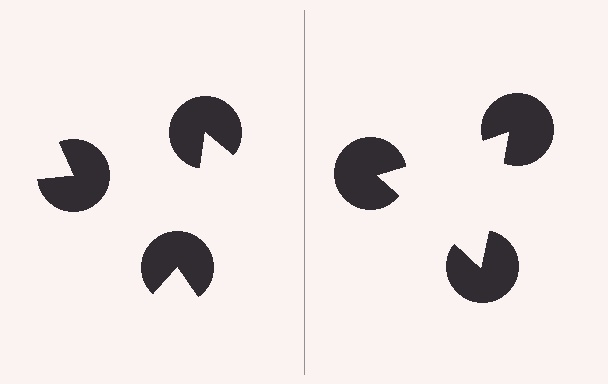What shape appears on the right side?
An illusory triangle.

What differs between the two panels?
The pac-man discs are positioned identically on both sides; only the wedge orientations differ. On the right they align to a triangle; on the left they are misaligned.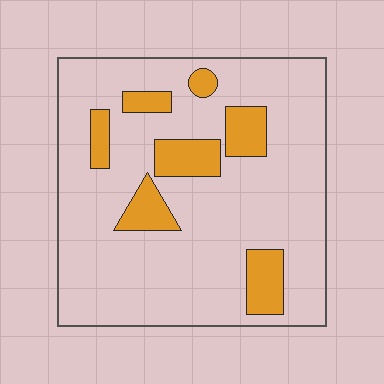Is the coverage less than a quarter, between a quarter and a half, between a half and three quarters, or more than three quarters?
Less than a quarter.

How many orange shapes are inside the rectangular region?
7.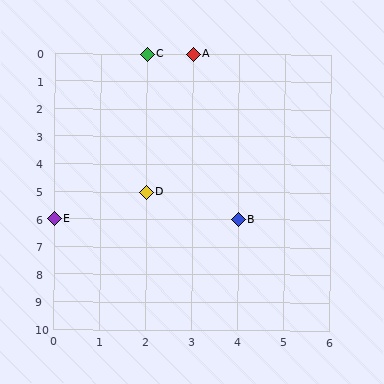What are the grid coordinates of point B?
Point B is at grid coordinates (4, 6).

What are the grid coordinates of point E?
Point E is at grid coordinates (0, 6).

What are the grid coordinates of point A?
Point A is at grid coordinates (3, 0).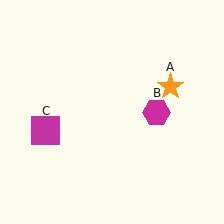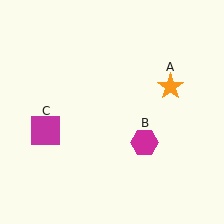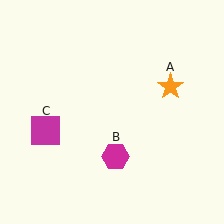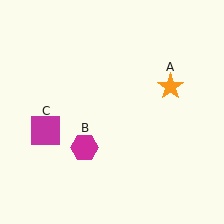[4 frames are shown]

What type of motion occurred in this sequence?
The magenta hexagon (object B) rotated clockwise around the center of the scene.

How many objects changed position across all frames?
1 object changed position: magenta hexagon (object B).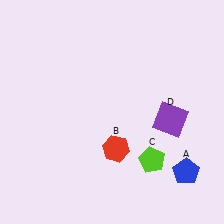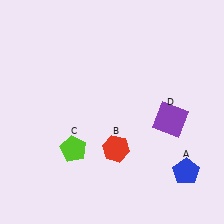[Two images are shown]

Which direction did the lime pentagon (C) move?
The lime pentagon (C) moved left.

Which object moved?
The lime pentagon (C) moved left.